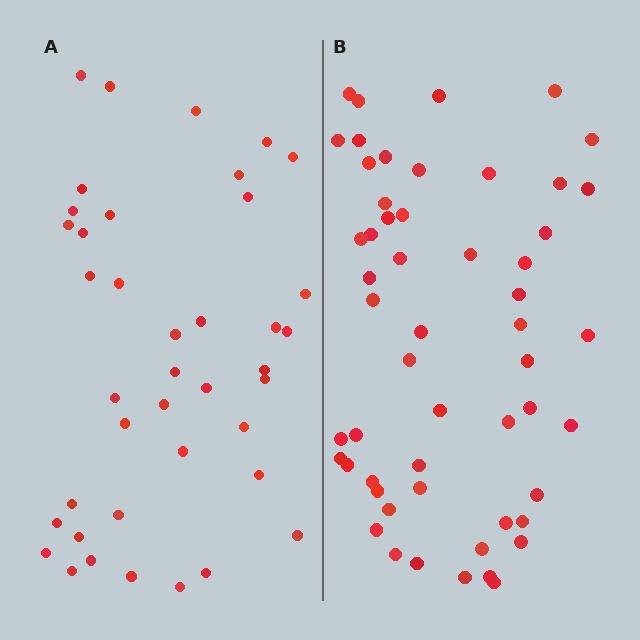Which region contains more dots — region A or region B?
Region B (the right region) has more dots.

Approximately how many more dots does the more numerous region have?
Region B has approximately 15 more dots than region A.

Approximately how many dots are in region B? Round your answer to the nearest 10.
About 50 dots. (The exact count is 54, which rounds to 50.)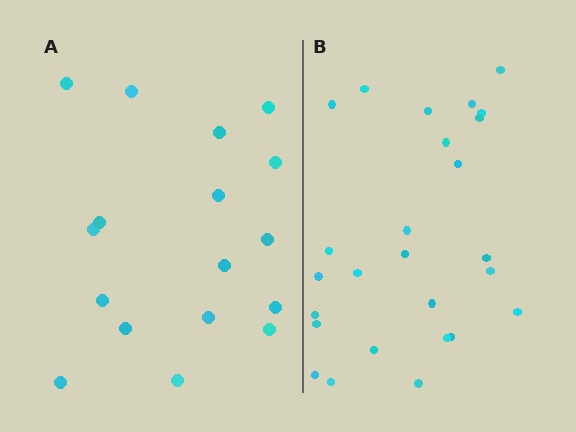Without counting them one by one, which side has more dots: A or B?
Region B (the right region) has more dots.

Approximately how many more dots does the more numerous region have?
Region B has roughly 8 or so more dots than region A.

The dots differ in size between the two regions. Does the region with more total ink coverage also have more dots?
No. Region A has more total ink coverage because its dots are larger, but region B actually contains more individual dots. Total area can be misleading — the number of items is what matters here.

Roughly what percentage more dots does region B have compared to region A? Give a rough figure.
About 55% more.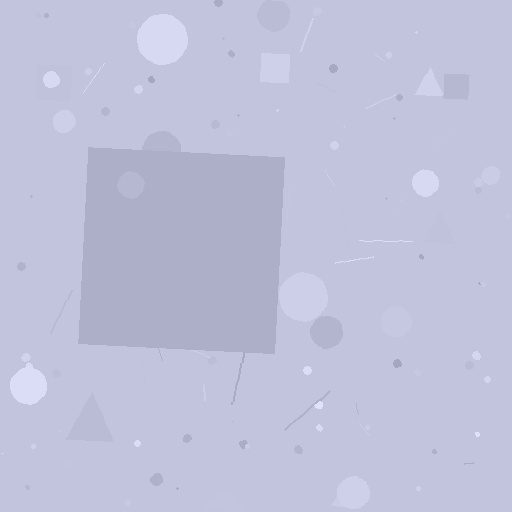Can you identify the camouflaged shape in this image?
The camouflaged shape is a square.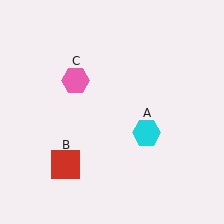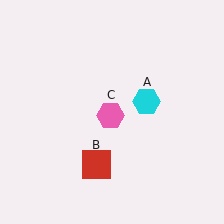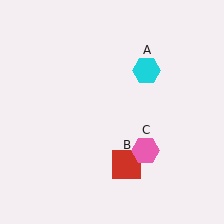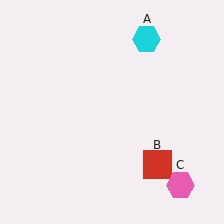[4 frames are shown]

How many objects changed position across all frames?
3 objects changed position: cyan hexagon (object A), red square (object B), pink hexagon (object C).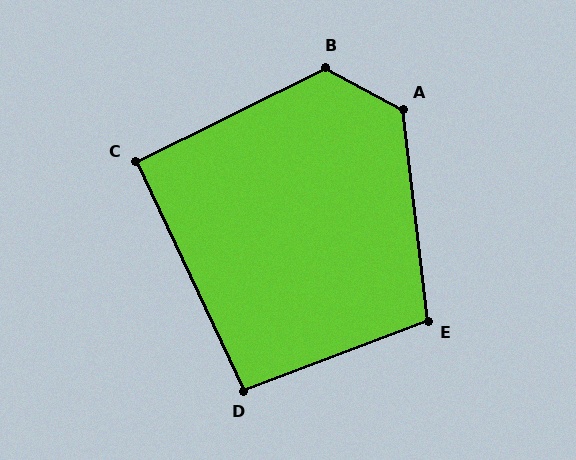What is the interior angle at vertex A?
Approximately 125 degrees (obtuse).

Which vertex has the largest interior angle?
B, at approximately 125 degrees.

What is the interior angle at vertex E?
Approximately 104 degrees (obtuse).